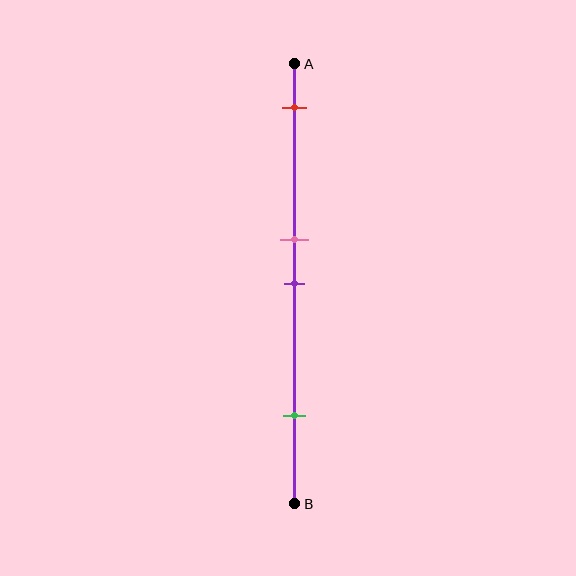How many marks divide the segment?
There are 4 marks dividing the segment.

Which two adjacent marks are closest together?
The pink and purple marks are the closest adjacent pair.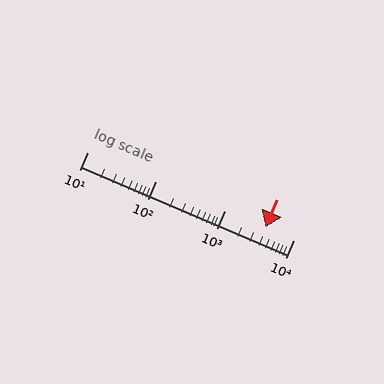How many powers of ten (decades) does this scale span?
The scale spans 3 decades, from 10 to 10000.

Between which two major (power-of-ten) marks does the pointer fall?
The pointer is between 1000 and 10000.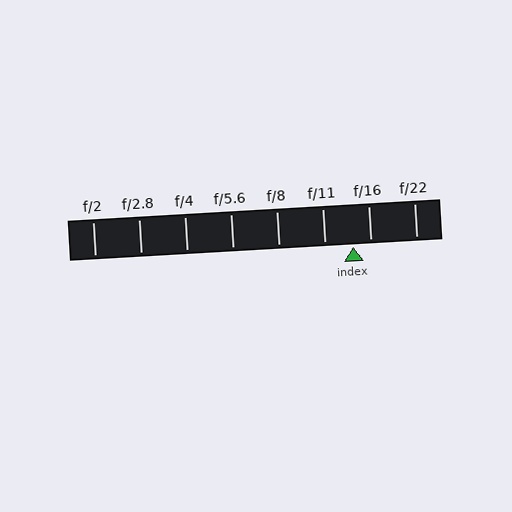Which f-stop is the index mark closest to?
The index mark is closest to f/16.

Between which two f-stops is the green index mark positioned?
The index mark is between f/11 and f/16.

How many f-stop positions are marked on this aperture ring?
There are 8 f-stop positions marked.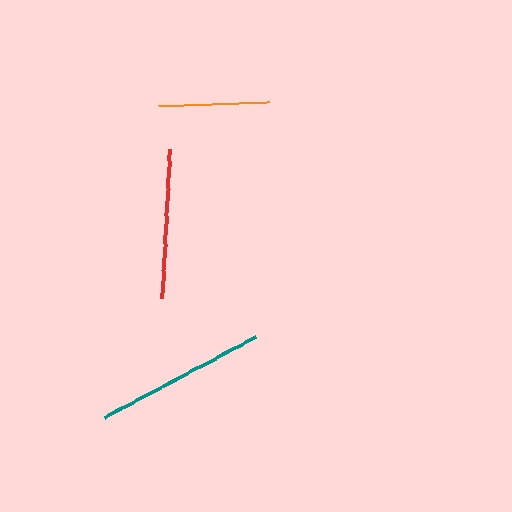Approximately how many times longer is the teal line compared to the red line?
The teal line is approximately 1.1 times the length of the red line.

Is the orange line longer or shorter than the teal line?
The teal line is longer than the orange line.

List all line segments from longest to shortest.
From longest to shortest: teal, red, orange.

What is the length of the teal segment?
The teal segment is approximately 171 pixels long.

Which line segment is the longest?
The teal line is the longest at approximately 171 pixels.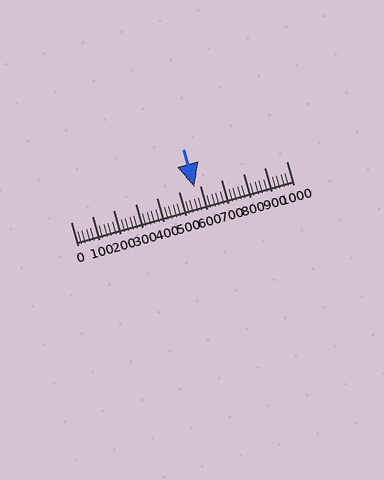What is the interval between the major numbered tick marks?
The major tick marks are spaced 100 units apart.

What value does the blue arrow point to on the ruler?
The blue arrow points to approximately 576.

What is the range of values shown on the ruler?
The ruler shows values from 0 to 1000.